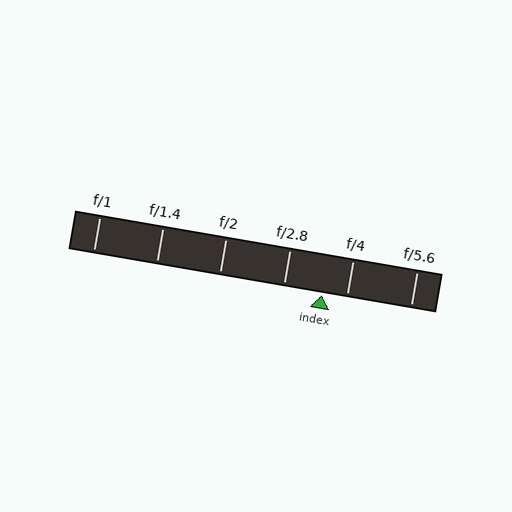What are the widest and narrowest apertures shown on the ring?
The widest aperture shown is f/1 and the narrowest is f/5.6.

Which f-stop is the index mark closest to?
The index mark is closest to f/4.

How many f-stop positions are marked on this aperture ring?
There are 6 f-stop positions marked.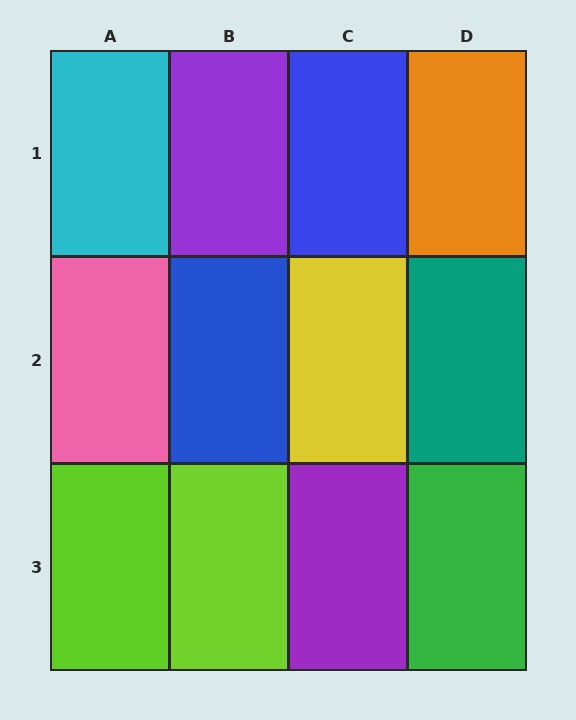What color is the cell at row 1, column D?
Orange.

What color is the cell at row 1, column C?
Blue.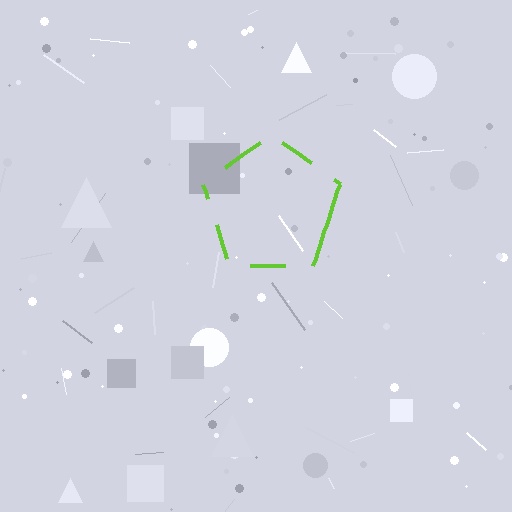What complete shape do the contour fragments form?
The contour fragments form a pentagon.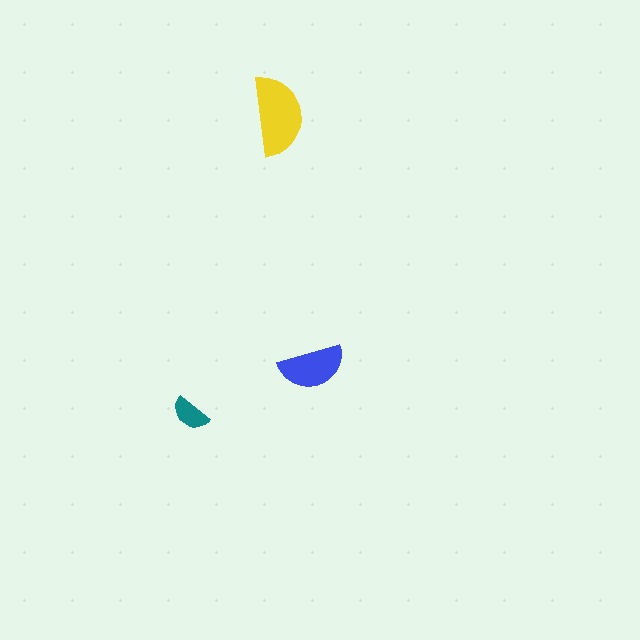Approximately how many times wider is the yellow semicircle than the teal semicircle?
About 2 times wider.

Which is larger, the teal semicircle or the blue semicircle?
The blue one.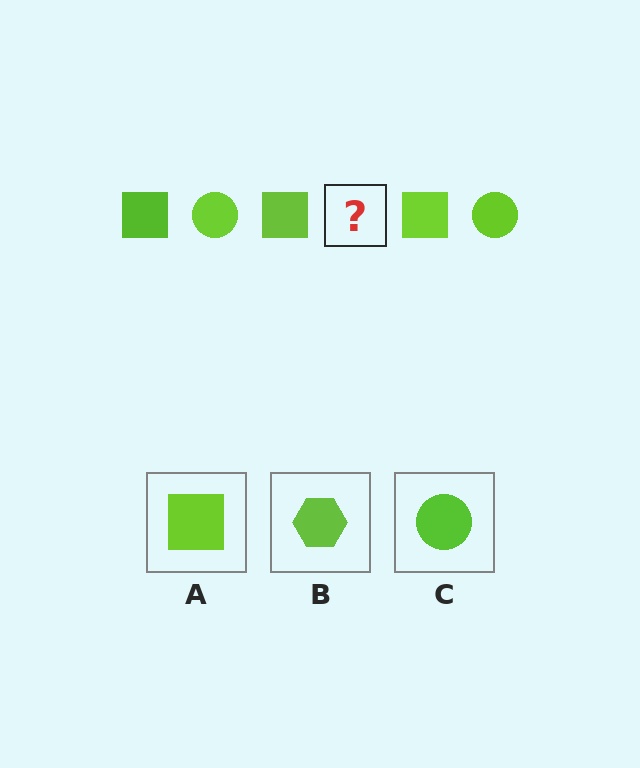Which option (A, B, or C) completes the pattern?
C.